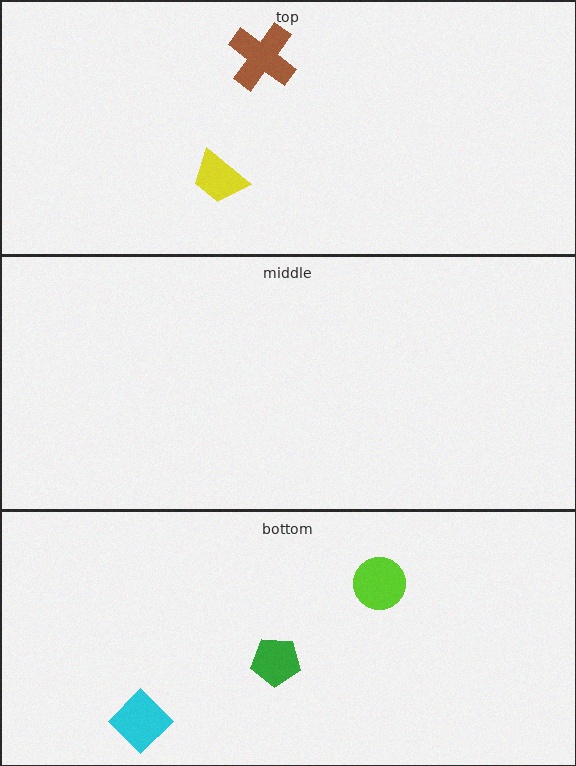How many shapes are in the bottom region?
3.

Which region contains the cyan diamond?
The bottom region.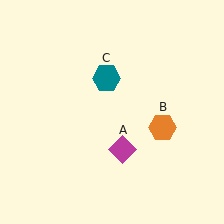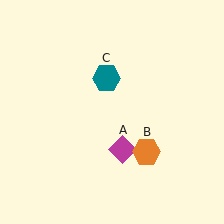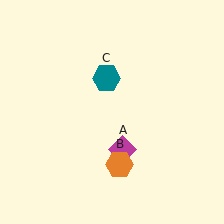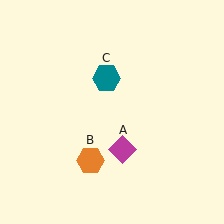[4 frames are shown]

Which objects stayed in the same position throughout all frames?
Magenta diamond (object A) and teal hexagon (object C) remained stationary.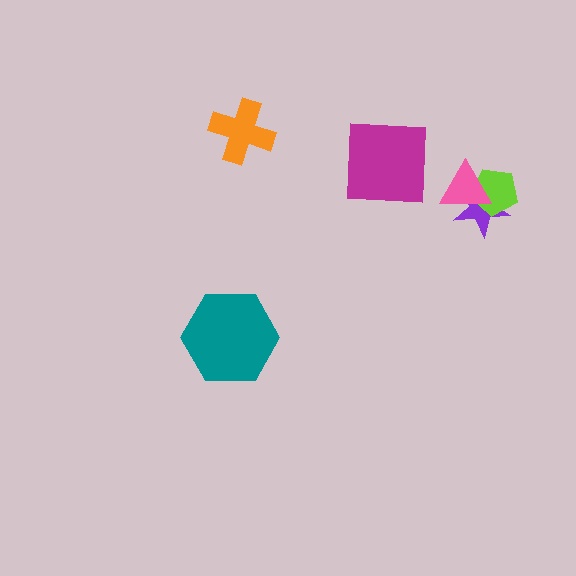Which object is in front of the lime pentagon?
The pink triangle is in front of the lime pentagon.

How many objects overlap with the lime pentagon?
2 objects overlap with the lime pentagon.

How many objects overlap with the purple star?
2 objects overlap with the purple star.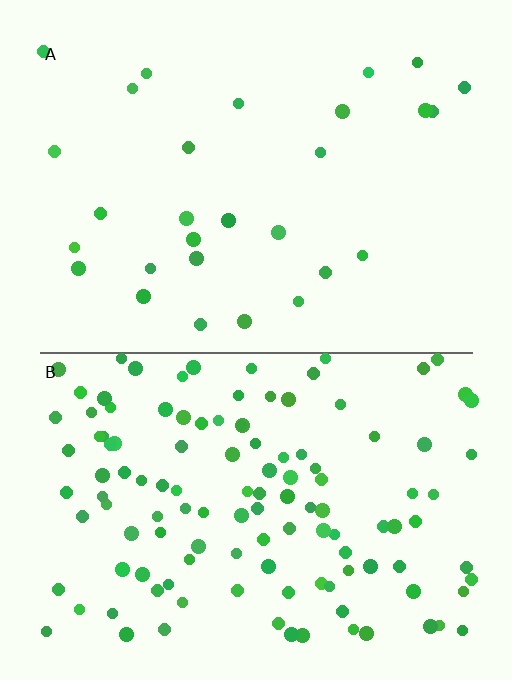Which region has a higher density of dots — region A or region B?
B (the bottom).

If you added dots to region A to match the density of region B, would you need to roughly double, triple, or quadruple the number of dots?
Approximately quadruple.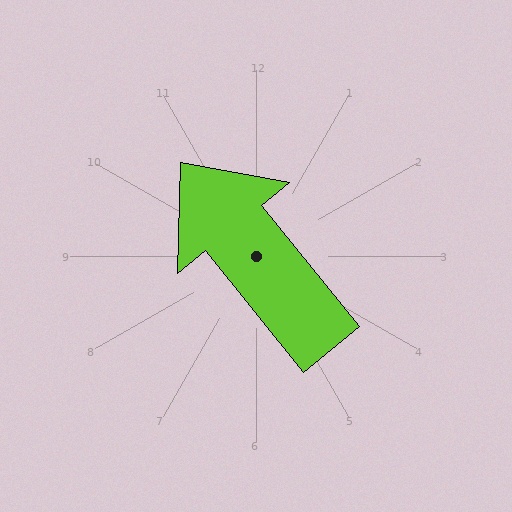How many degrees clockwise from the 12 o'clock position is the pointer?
Approximately 321 degrees.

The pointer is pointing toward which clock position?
Roughly 11 o'clock.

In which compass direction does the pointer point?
Northwest.